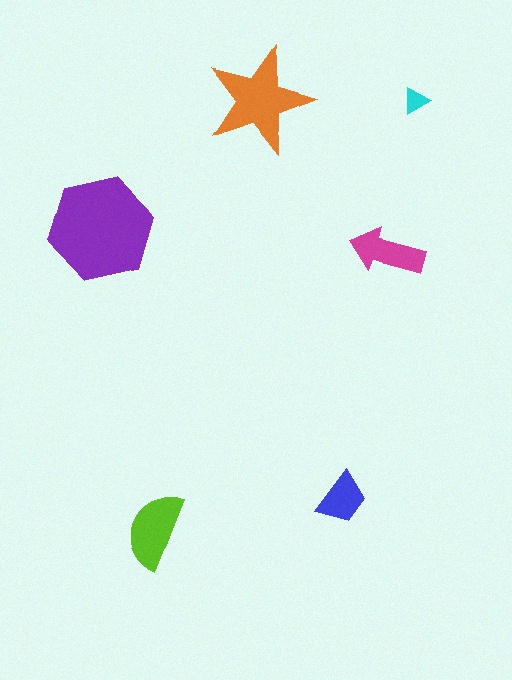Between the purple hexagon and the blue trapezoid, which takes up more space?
The purple hexagon.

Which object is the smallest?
The cyan triangle.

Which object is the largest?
The purple hexagon.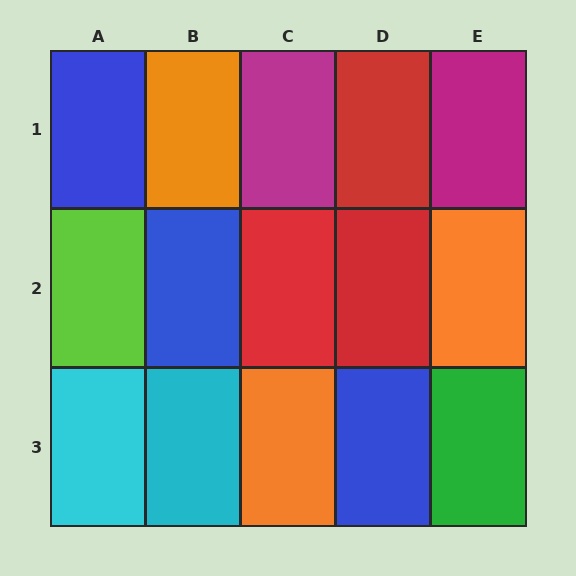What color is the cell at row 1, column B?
Orange.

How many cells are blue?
3 cells are blue.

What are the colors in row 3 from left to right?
Cyan, cyan, orange, blue, green.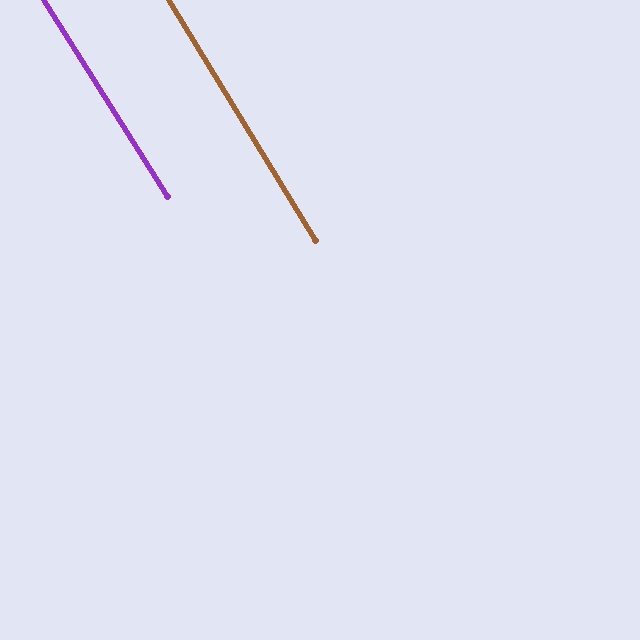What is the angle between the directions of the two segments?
Approximately 1 degree.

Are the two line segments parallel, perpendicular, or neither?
Parallel — their directions differ by only 1.0°.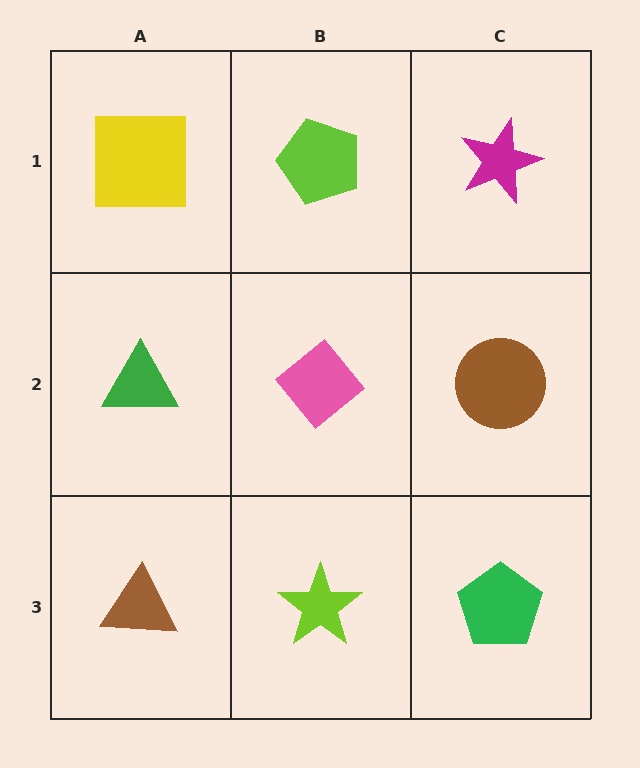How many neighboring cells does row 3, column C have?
2.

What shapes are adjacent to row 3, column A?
A green triangle (row 2, column A), a lime star (row 3, column B).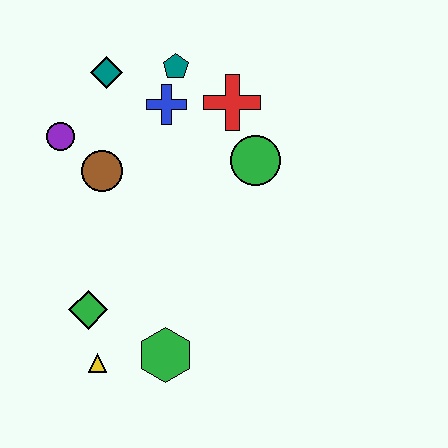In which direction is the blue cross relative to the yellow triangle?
The blue cross is above the yellow triangle.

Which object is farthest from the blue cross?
The yellow triangle is farthest from the blue cross.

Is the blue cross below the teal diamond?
Yes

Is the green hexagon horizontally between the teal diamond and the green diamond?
No